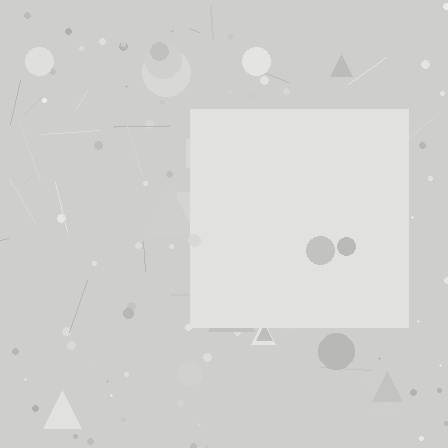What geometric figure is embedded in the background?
A square is embedded in the background.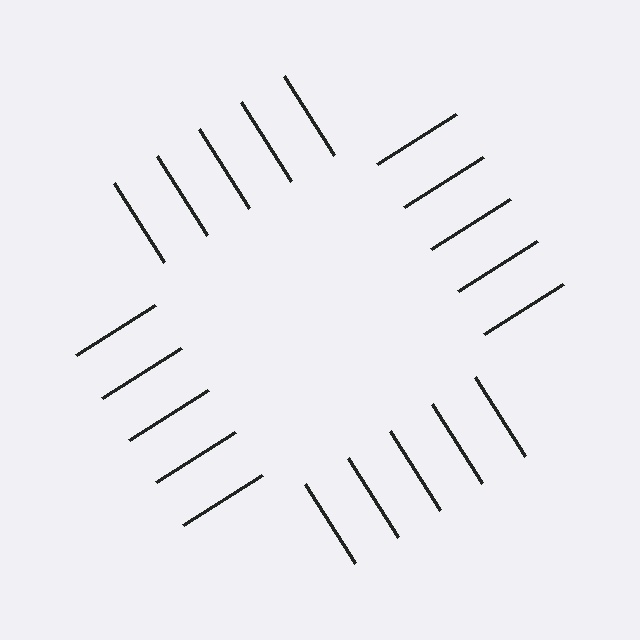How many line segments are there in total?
20 — 5 along each of the 4 edges.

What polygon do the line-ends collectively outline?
An illusory square — the line segments terminate on its edges but no continuous stroke is drawn.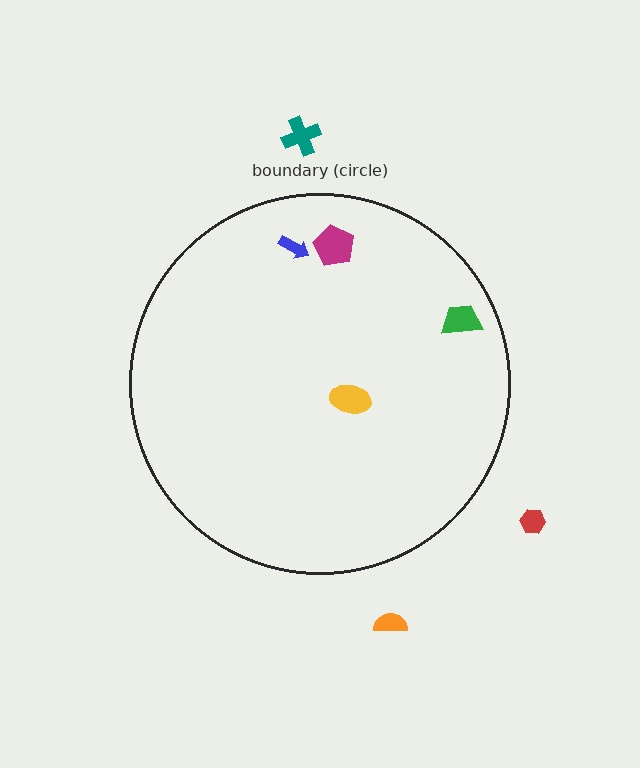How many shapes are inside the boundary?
4 inside, 3 outside.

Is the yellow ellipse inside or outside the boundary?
Inside.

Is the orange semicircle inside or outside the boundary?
Outside.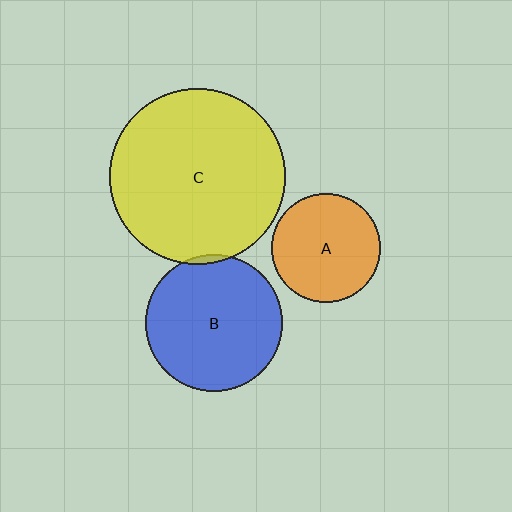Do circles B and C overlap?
Yes.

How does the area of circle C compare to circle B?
Approximately 1.7 times.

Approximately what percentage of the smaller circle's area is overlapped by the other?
Approximately 5%.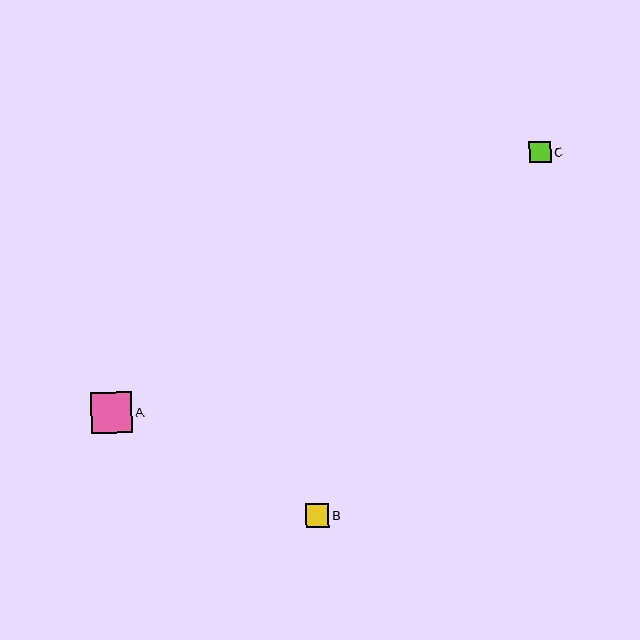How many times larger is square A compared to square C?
Square A is approximately 1.9 times the size of square C.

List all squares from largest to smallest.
From largest to smallest: A, B, C.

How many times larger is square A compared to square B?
Square A is approximately 1.7 times the size of square B.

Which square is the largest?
Square A is the largest with a size of approximately 41 pixels.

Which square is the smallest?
Square C is the smallest with a size of approximately 21 pixels.